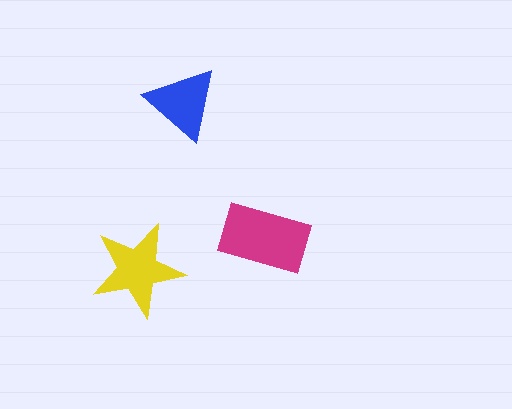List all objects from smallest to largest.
The blue triangle, the yellow star, the magenta rectangle.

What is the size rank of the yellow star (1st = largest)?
2nd.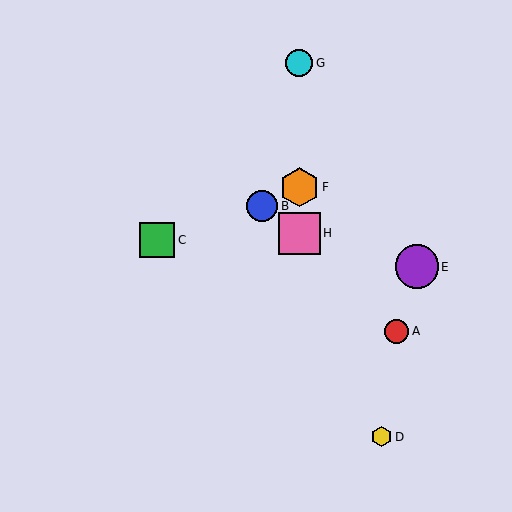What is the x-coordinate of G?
Object G is at x≈299.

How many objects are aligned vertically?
3 objects (F, G, H) are aligned vertically.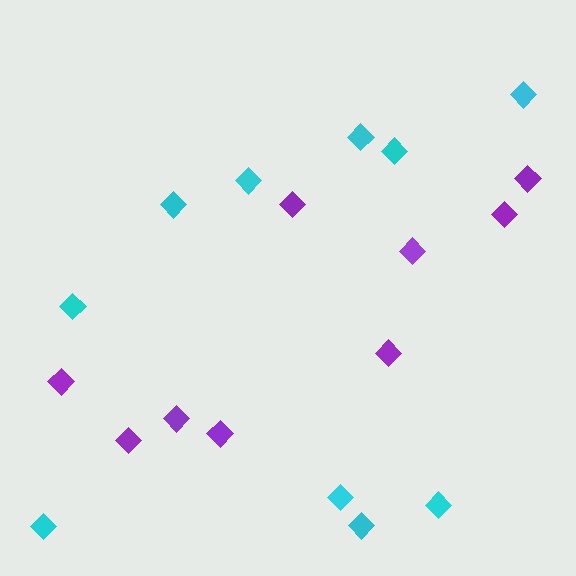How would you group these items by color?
There are 2 groups: one group of cyan diamonds (10) and one group of purple diamonds (9).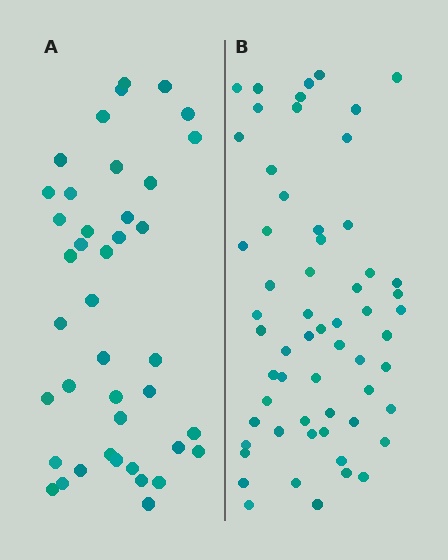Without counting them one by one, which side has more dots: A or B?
Region B (the right region) has more dots.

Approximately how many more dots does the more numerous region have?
Region B has approximately 20 more dots than region A.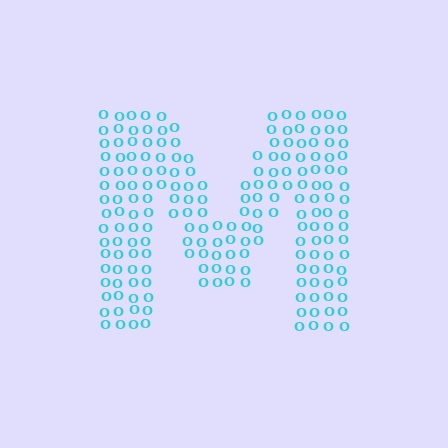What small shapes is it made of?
It is made of small letter O's.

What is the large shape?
The large shape is the letter M.